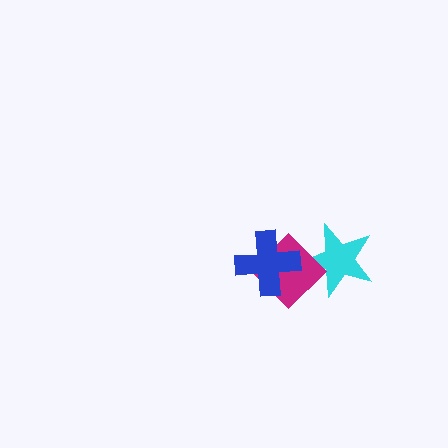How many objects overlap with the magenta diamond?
2 objects overlap with the magenta diamond.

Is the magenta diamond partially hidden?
Yes, it is partially covered by another shape.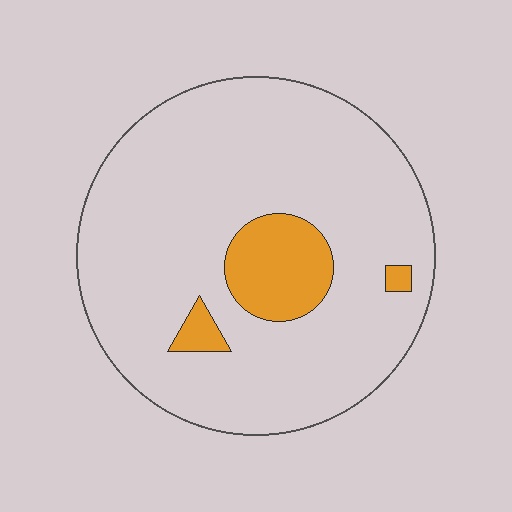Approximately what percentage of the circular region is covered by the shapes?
Approximately 10%.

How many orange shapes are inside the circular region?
3.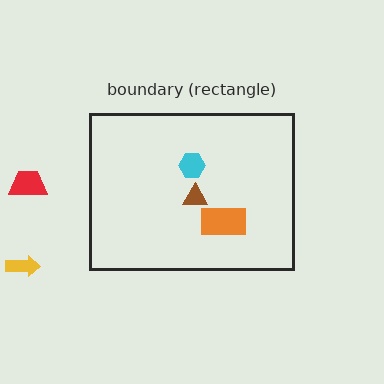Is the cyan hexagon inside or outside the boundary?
Inside.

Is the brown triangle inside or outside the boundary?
Inside.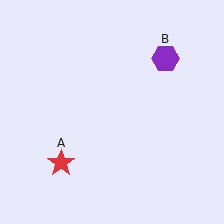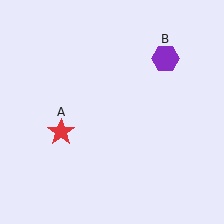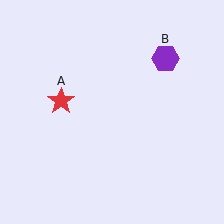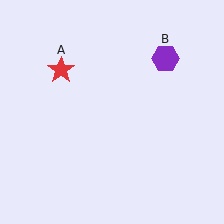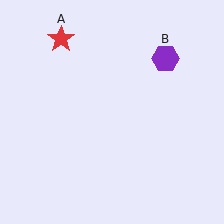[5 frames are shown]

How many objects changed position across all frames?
1 object changed position: red star (object A).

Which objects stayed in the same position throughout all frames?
Purple hexagon (object B) remained stationary.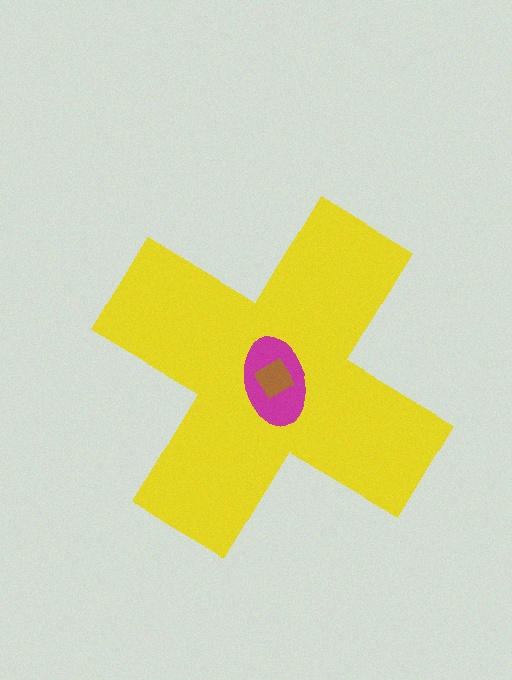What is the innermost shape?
The brown diamond.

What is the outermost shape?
The yellow cross.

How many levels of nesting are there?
3.